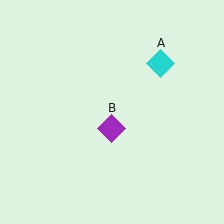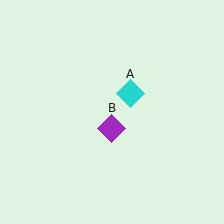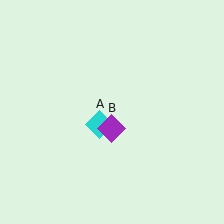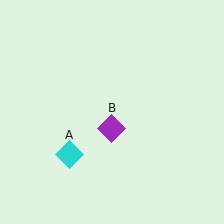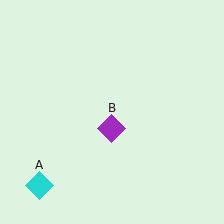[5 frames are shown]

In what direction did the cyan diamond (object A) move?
The cyan diamond (object A) moved down and to the left.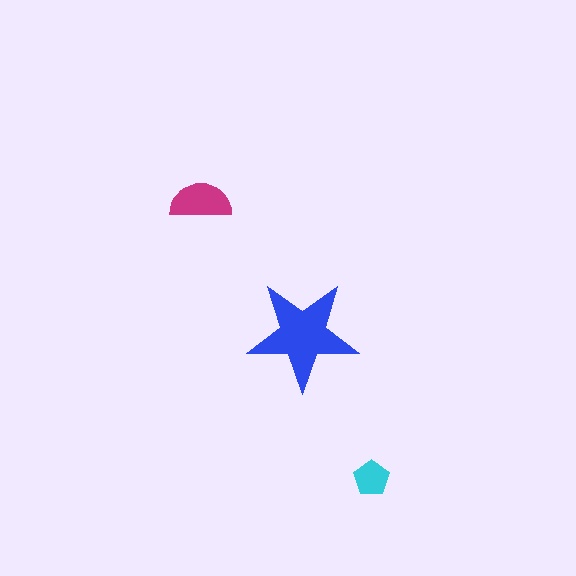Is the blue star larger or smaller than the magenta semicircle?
Larger.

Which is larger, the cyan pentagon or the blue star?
The blue star.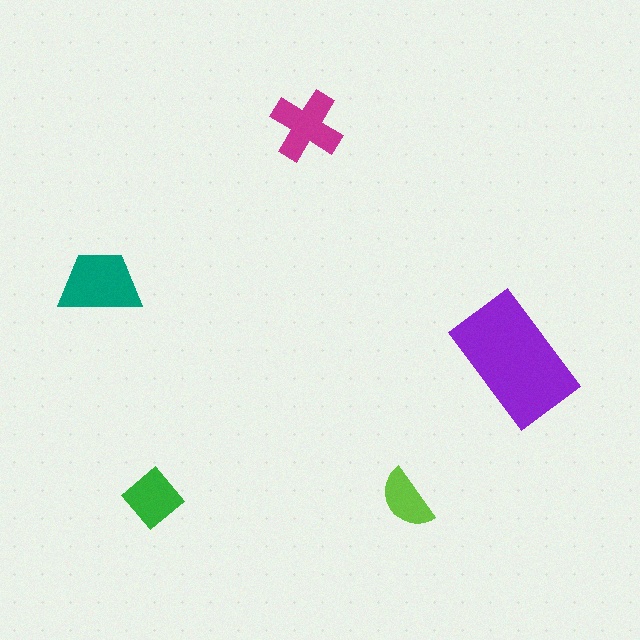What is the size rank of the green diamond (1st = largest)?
4th.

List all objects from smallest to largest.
The lime semicircle, the green diamond, the magenta cross, the teal trapezoid, the purple rectangle.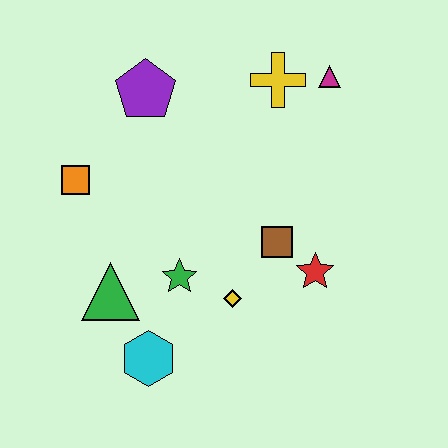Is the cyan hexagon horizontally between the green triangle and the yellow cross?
Yes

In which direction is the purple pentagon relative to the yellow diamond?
The purple pentagon is above the yellow diamond.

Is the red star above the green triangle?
Yes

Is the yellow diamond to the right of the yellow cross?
No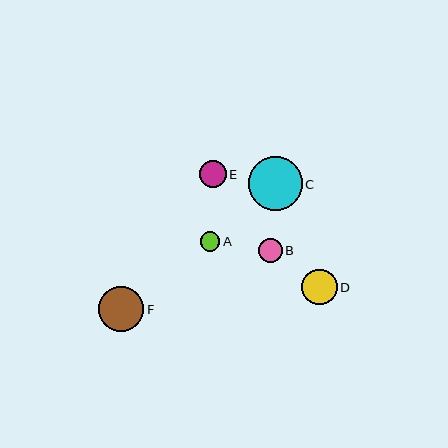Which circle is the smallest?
Circle A is the smallest with a size of approximately 20 pixels.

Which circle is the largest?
Circle C is the largest with a size of approximately 54 pixels.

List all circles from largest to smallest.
From largest to smallest: C, F, D, E, B, A.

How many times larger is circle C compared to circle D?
Circle C is approximately 1.5 times the size of circle D.